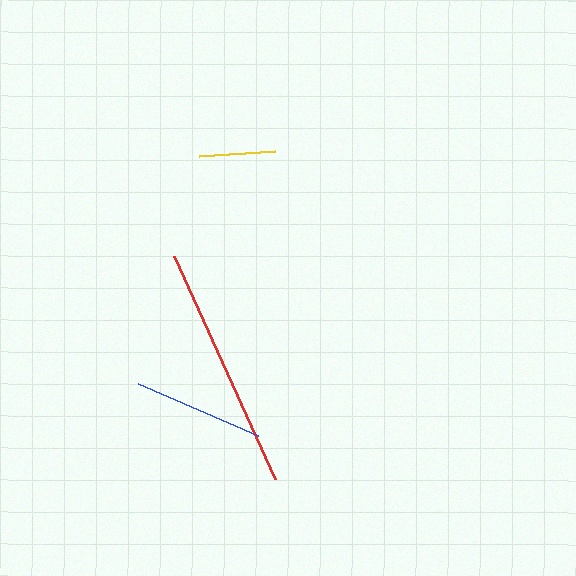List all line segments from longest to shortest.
From longest to shortest: red, blue, yellow.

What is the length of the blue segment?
The blue segment is approximately 131 pixels long.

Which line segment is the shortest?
The yellow line is the shortest at approximately 76 pixels.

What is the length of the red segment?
The red segment is approximately 245 pixels long.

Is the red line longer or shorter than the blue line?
The red line is longer than the blue line.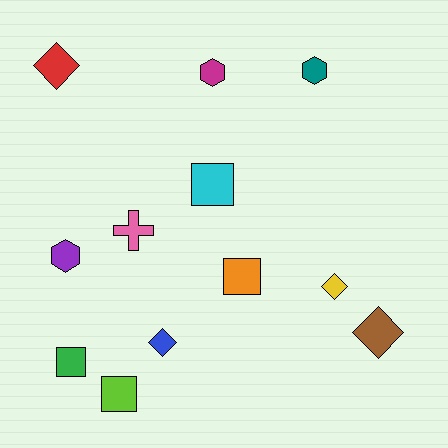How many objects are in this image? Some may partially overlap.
There are 12 objects.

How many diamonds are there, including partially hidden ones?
There are 4 diamonds.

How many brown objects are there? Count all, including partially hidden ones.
There is 1 brown object.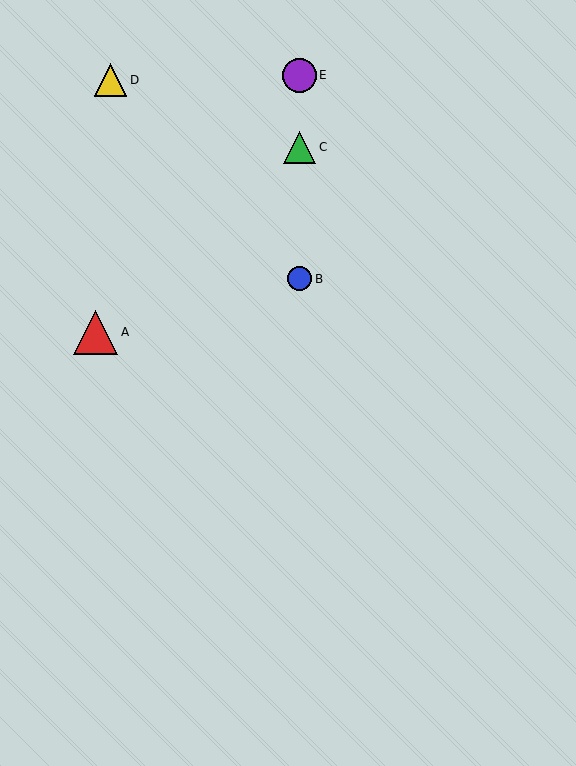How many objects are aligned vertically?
3 objects (B, C, E) are aligned vertically.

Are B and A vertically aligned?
No, B is at x≈300 and A is at x≈96.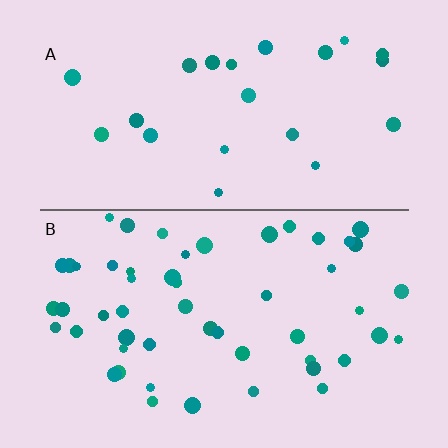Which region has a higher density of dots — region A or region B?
B (the bottom).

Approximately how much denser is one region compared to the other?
Approximately 2.3× — region B over region A.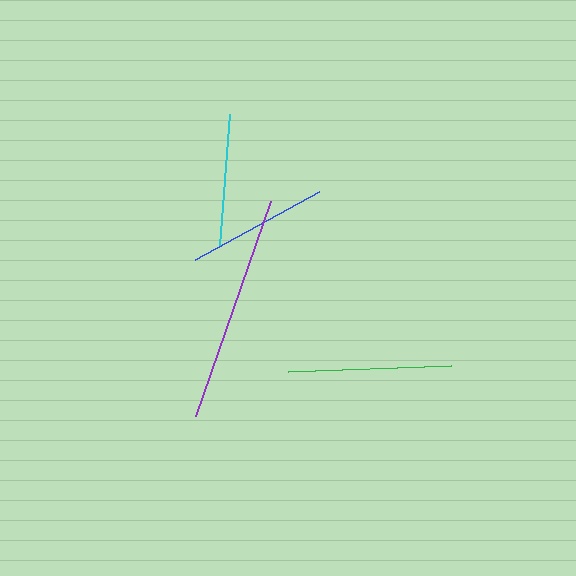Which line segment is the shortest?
The cyan line is the shortest at approximately 132 pixels.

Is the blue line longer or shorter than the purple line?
The purple line is longer than the blue line.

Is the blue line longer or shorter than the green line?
The green line is longer than the blue line.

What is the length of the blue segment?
The blue segment is approximately 141 pixels long.